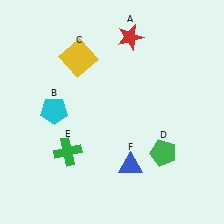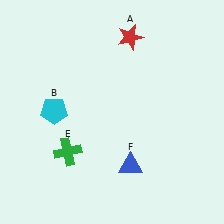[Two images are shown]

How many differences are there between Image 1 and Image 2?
There are 2 differences between the two images.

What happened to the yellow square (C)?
The yellow square (C) was removed in Image 2. It was in the top-left area of Image 1.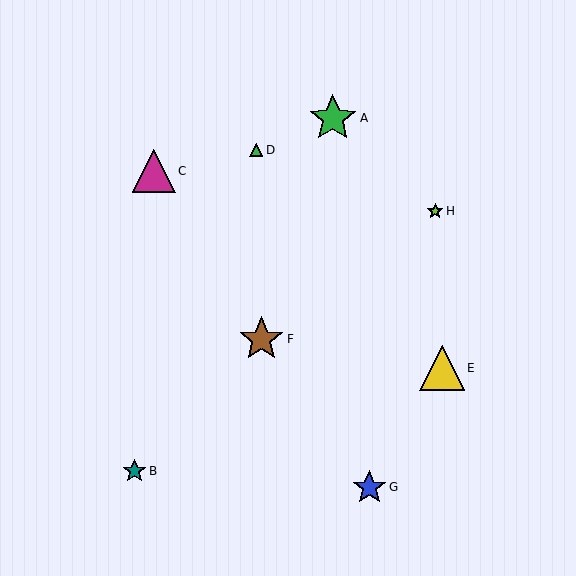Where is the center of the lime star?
The center of the lime star is at (435, 211).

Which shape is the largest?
The green star (labeled A) is the largest.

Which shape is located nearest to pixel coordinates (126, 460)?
The teal star (labeled B) at (135, 471) is nearest to that location.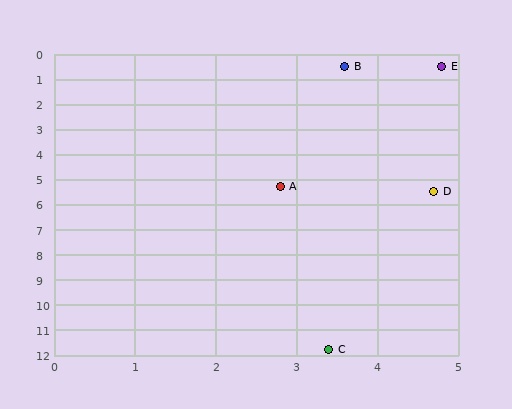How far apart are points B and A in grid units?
Points B and A are about 4.9 grid units apart.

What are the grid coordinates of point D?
Point D is at approximately (4.7, 5.5).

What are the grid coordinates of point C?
Point C is at approximately (3.4, 11.8).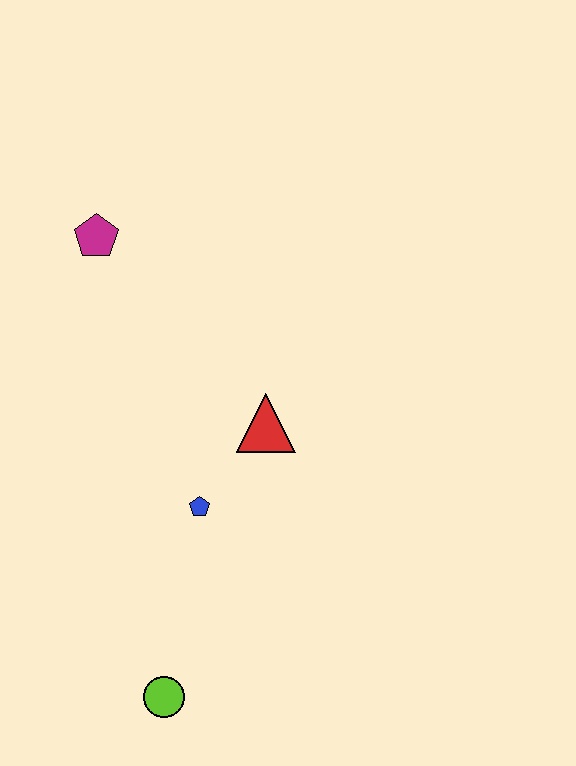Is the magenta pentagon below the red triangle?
No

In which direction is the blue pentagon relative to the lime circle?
The blue pentagon is above the lime circle.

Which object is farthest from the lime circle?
The magenta pentagon is farthest from the lime circle.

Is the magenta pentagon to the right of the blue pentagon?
No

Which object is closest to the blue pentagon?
The red triangle is closest to the blue pentagon.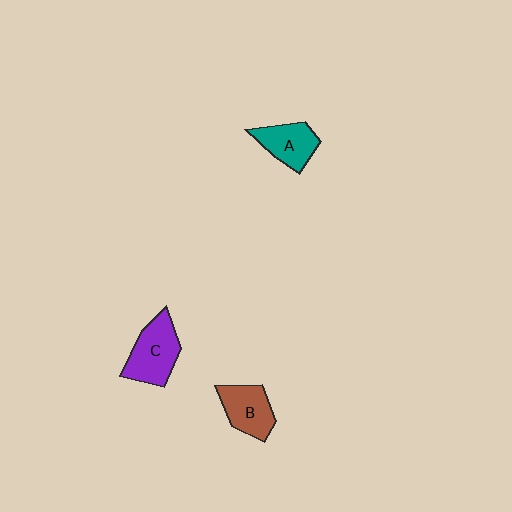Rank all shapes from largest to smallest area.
From largest to smallest: C (purple), B (brown), A (teal).